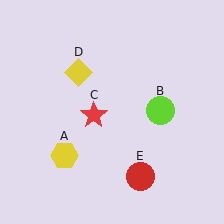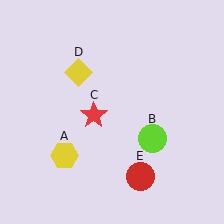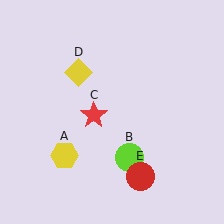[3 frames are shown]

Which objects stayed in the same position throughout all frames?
Yellow hexagon (object A) and red star (object C) and yellow diamond (object D) and red circle (object E) remained stationary.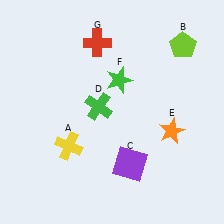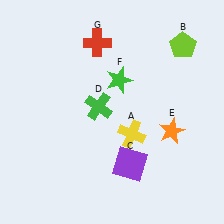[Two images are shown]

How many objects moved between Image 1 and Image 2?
1 object moved between the two images.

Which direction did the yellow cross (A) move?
The yellow cross (A) moved right.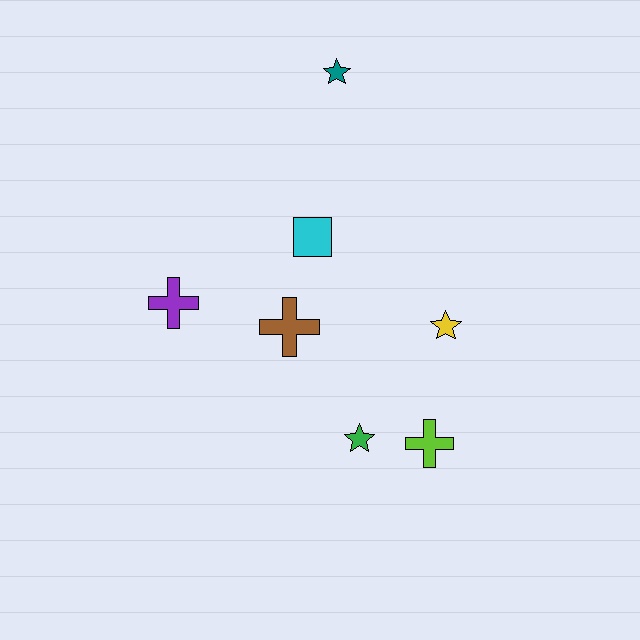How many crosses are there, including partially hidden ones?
There are 3 crosses.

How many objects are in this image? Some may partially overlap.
There are 7 objects.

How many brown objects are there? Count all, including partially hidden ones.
There is 1 brown object.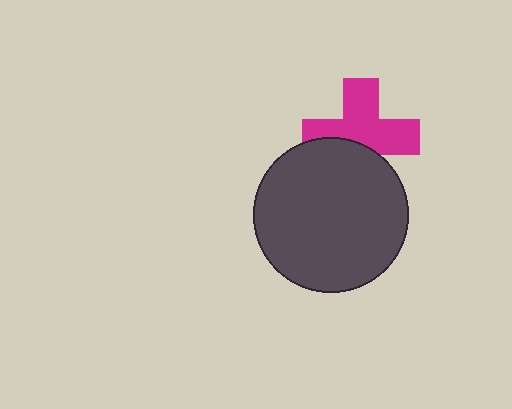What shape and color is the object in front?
The object in front is a dark gray circle.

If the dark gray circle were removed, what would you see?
You would see the complete magenta cross.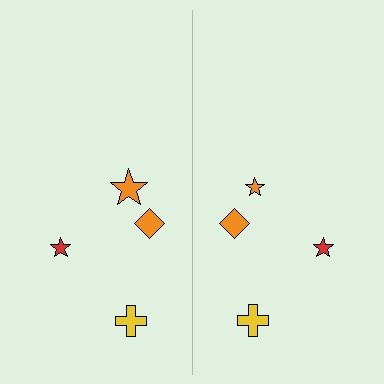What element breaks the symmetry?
The orange star on the right side has a different size than its mirror counterpart.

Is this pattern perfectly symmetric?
No, the pattern is not perfectly symmetric. The orange star on the right side has a different size than its mirror counterpart.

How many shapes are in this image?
There are 8 shapes in this image.